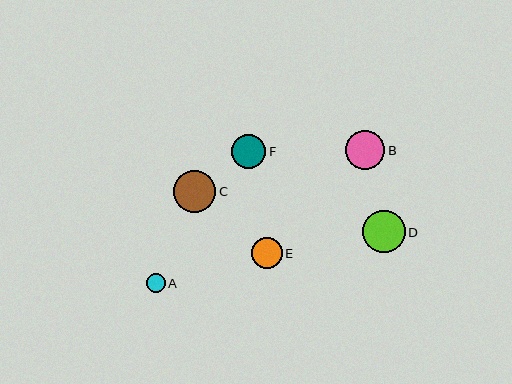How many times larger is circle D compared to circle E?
Circle D is approximately 1.4 times the size of circle E.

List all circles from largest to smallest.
From largest to smallest: D, C, B, F, E, A.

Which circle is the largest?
Circle D is the largest with a size of approximately 43 pixels.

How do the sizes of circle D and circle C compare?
Circle D and circle C are approximately the same size.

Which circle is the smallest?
Circle A is the smallest with a size of approximately 19 pixels.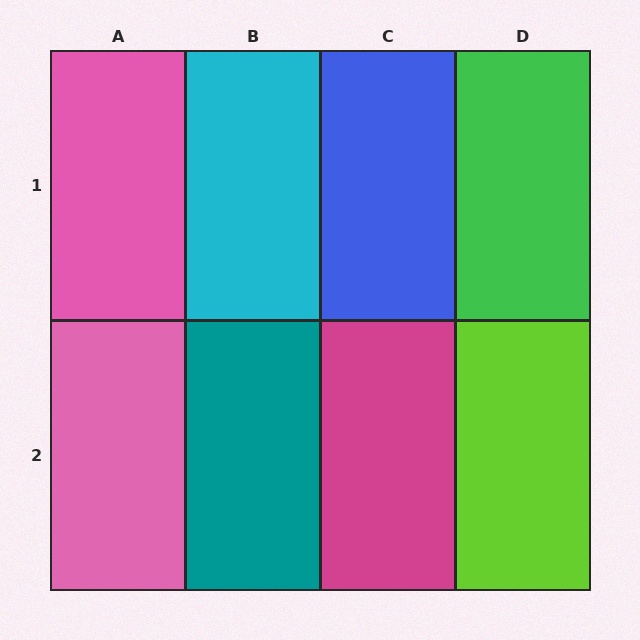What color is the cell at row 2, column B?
Teal.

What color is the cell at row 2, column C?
Magenta.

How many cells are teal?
1 cell is teal.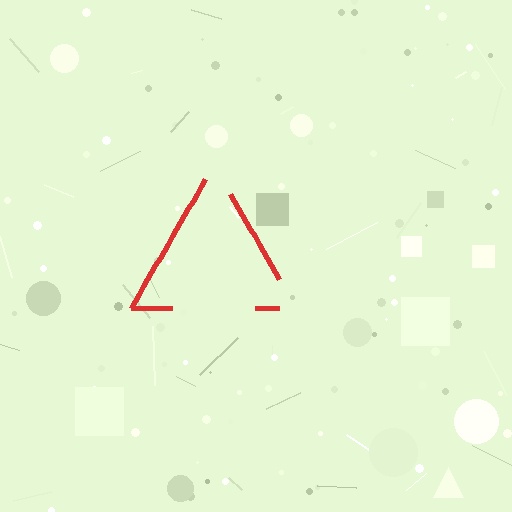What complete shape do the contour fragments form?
The contour fragments form a triangle.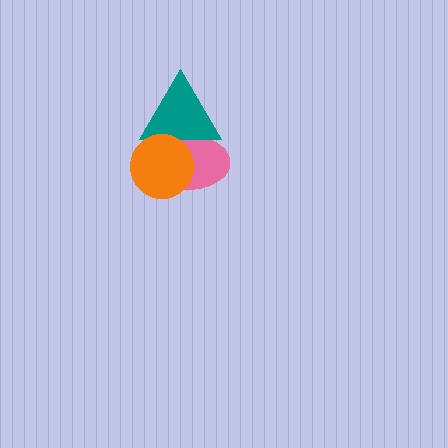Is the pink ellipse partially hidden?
Yes, it is partially covered by another shape.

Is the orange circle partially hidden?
No, no other shape covers it.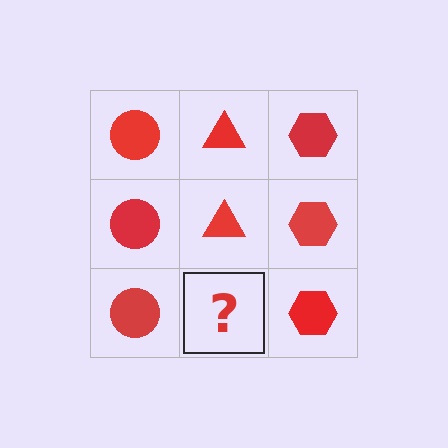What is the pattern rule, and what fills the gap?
The rule is that each column has a consistent shape. The gap should be filled with a red triangle.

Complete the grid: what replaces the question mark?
The question mark should be replaced with a red triangle.